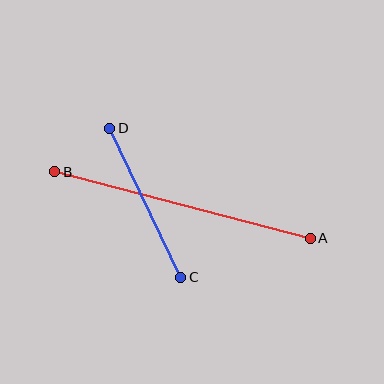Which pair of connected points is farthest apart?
Points A and B are farthest apart.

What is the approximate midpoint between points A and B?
The midpoint is at approximately (182, 205) pixels.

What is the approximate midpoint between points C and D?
The midpoint is at approximately (145, 203) pixels.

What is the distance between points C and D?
The distance is approximately 165 pixels.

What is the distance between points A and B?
The distance is approximately 264 pixels.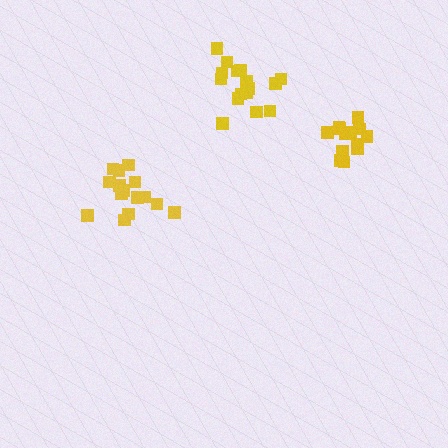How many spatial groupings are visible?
There are 3 spatial groupings.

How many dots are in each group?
Group 1: 14 dots, Group 2: 16 dots, Group 3: 15 dots (45 total).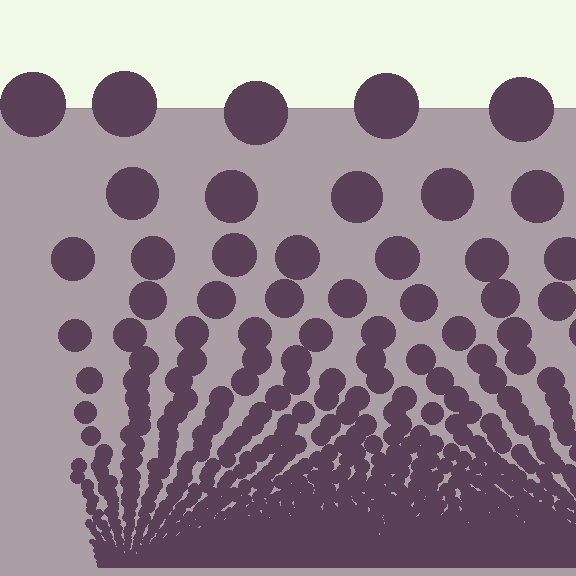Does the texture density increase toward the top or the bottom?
Density increases toward the bottom.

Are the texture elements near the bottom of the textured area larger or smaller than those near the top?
Smaller. The gradient is inverted — elements near the bottom are smaller and denser.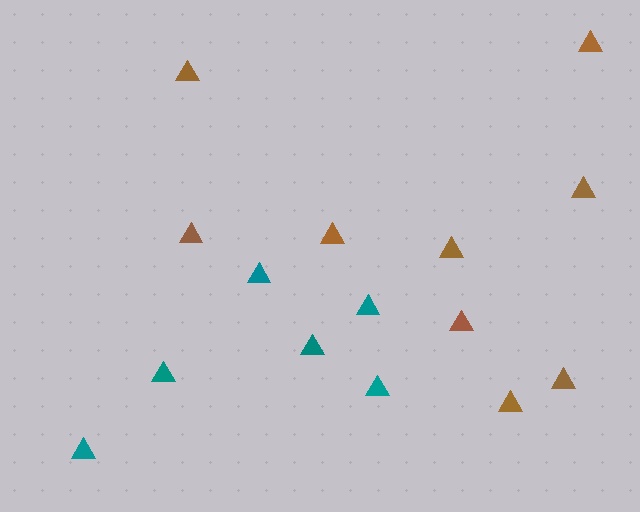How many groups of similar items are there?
There are 2 groups: one group of brown triangles (9) and one group of teal triangles (6).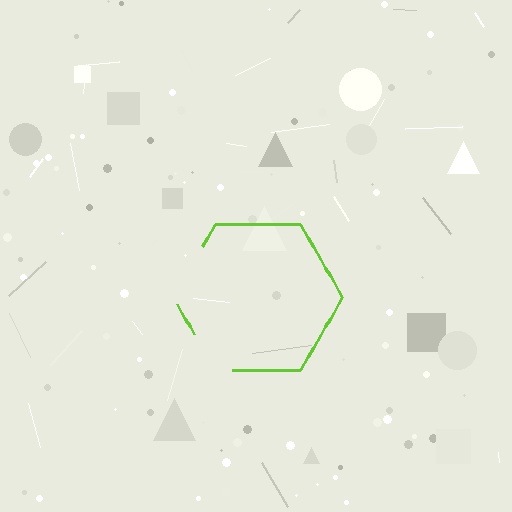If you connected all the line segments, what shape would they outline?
They would outline a hexagon.